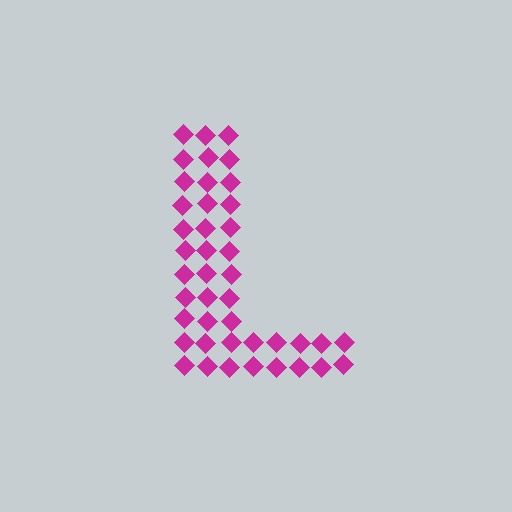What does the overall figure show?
The overall figure shows the letter L.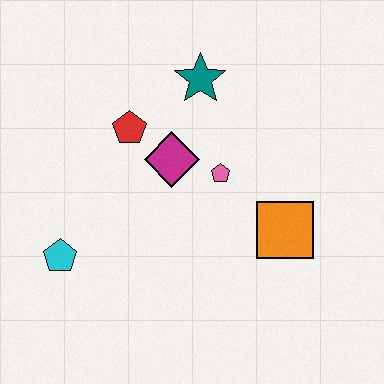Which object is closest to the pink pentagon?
The magenta diamond is closest to the pink pentagon.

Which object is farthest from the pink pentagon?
The cyan pentagon is farthest from the pink pentagon.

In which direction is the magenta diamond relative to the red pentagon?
The magenta diamond is to the right of the red pentagon.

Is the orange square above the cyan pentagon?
Yes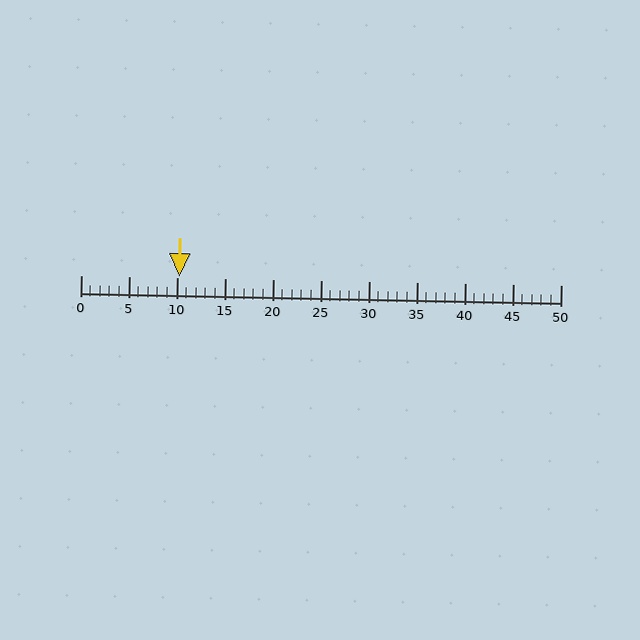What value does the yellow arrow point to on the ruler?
The yellow arrow points to approximately 10.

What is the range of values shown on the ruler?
The ruler shows values from 0 to 50.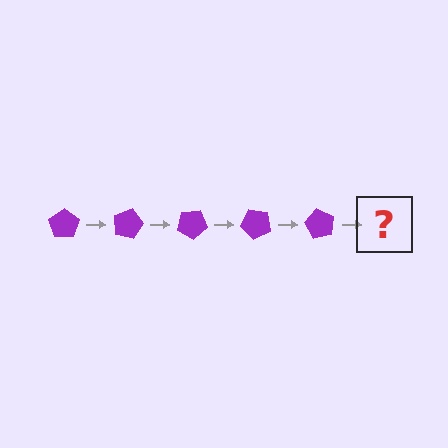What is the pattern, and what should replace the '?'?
The pattern is that the pentagon rotates 15 degrees each step. The '?' should be a purple pentagon rotated 75 degrees.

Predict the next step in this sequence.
The next step is a purple pentagon rotated 75 degrees.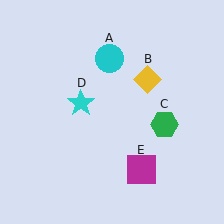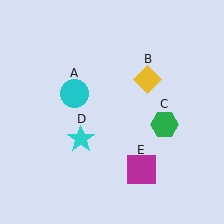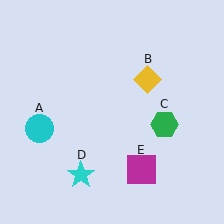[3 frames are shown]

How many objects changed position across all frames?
2 objects changed position: cyan circle (object A), cyan star (object D).